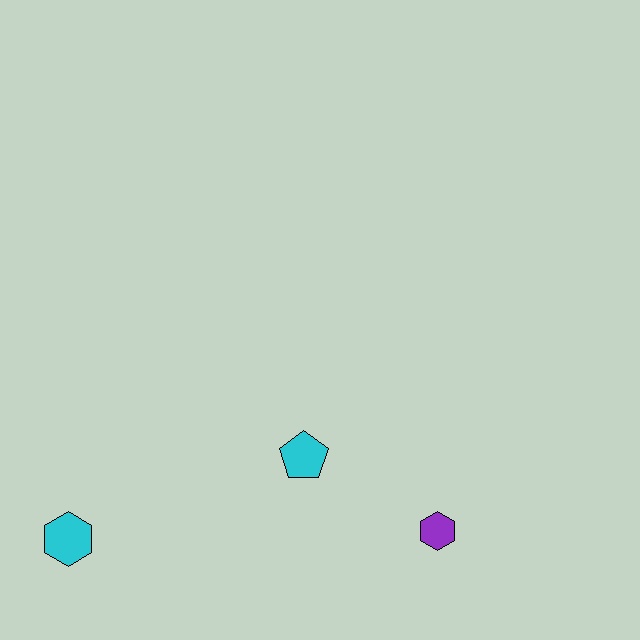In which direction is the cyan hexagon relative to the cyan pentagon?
The cyan hexagon is to the left of the cyan pentagon.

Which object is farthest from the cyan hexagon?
The purple hexagon is farthest from the cyan hexagon.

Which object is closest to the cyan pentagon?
The purple hexagon is closest to the cyan pentagon.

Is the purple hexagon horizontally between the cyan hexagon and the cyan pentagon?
No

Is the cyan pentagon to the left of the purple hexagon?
Yes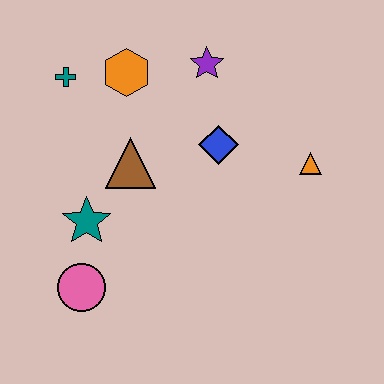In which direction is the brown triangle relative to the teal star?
The brown triangle is above the teal star.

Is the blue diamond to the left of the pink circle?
No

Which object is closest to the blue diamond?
The purple star is closest to the blue diamond.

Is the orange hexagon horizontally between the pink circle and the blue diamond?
Yes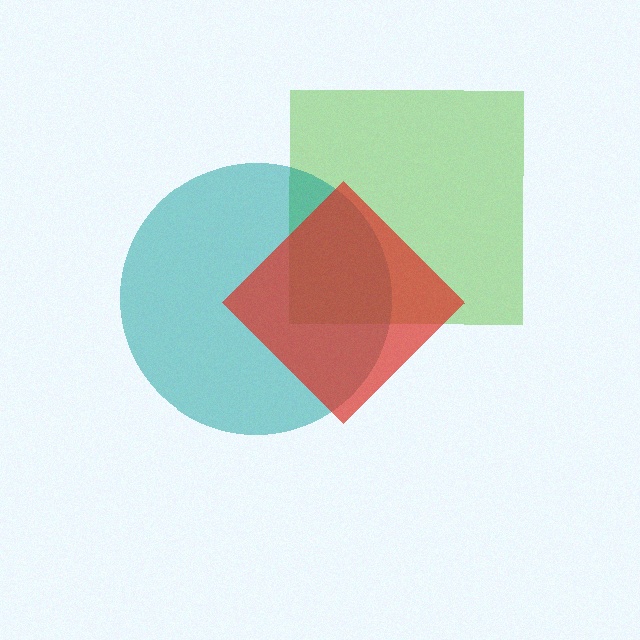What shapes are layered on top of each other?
The layered shapes are: a lime square, a teal circle, a red diamond.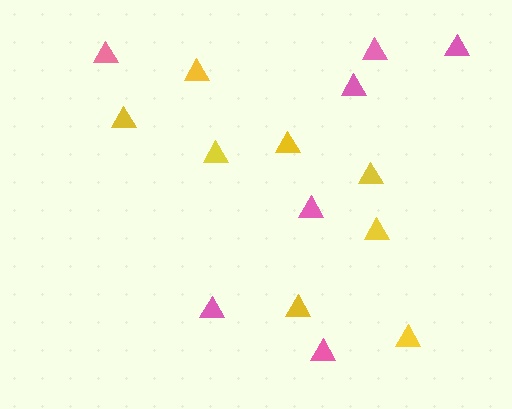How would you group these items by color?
There are 2 groups: one group of pink triangles (7) and one group of yellow triangles (8).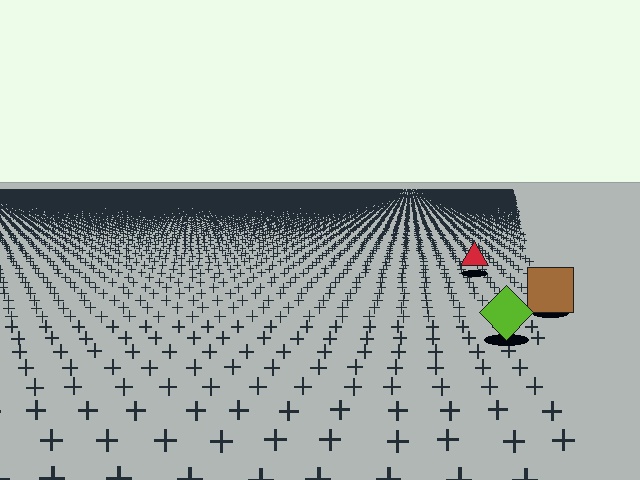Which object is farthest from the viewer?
The red triangle is farthest from the viewer. It appears smaller and the ground texture around it is denser.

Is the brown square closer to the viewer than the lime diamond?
No. The lime diamond is closer — you can tell from the texture gradient: the ground texture is coarser near it.